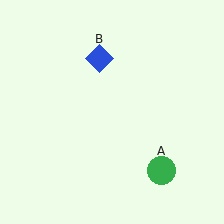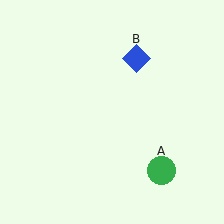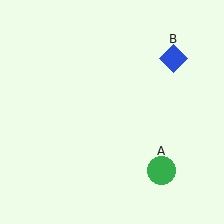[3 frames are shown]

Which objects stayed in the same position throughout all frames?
Green circle (object A) remained stationary.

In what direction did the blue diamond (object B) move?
The blue diamond (object B) moved right.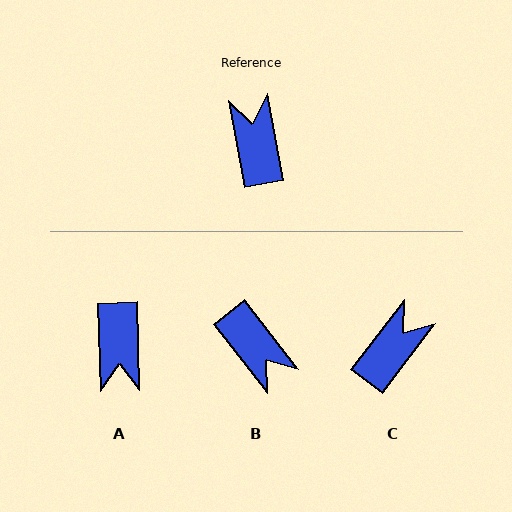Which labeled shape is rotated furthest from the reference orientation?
A, about 171 degrees away.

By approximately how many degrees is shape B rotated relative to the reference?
Approximately 152 degrees clockwise.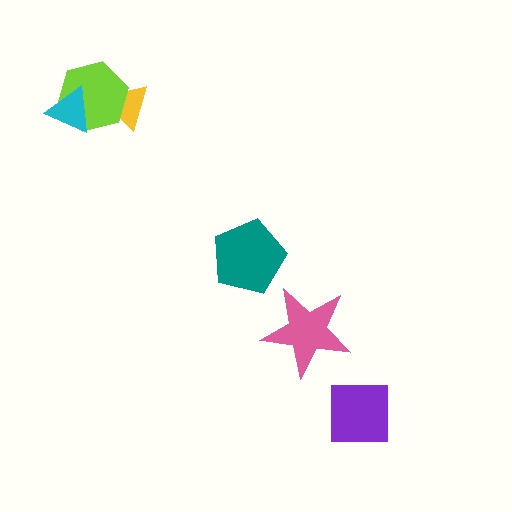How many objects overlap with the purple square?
0 objects overlap with the purple square.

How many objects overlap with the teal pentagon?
0 objects overlap with the teal pentagon.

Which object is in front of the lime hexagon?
The cyan triangle is in front of the lime hexagon.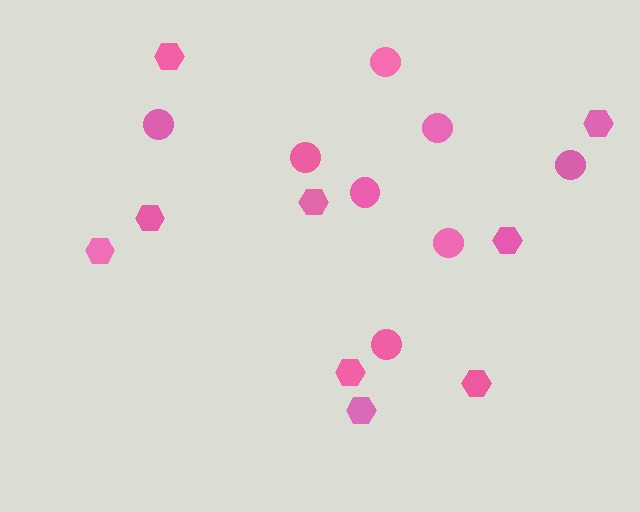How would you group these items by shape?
There are 2 groups: one group of circles (8) and one group of hexagons (9).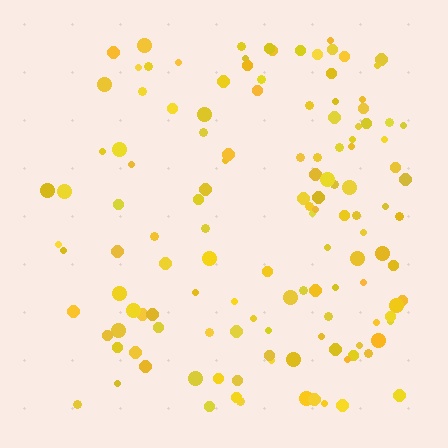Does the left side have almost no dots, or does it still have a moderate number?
Still a moderate number, just noticeably fewer than the right.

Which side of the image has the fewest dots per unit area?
The left.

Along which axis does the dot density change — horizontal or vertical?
Horizontal.